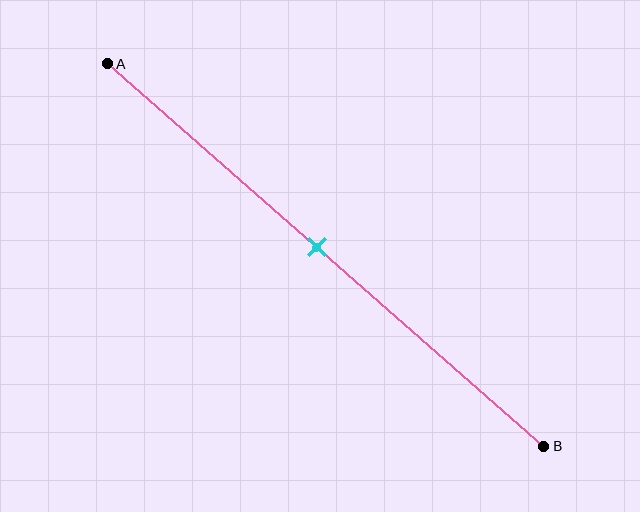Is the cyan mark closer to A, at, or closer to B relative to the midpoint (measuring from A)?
The cyan mark is approximately at the midpoint of segment AB.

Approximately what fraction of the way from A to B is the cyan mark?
The cyan mark is approximately 50% of the way from A to B.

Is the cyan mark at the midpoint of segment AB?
Yes, the mark is approximately at the midpoint.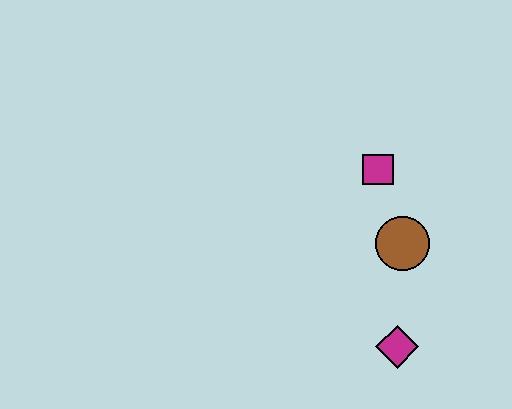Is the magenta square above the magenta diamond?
Yes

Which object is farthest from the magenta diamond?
The magenta square is farthest from the magenta diamond.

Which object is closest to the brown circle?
The magenta square is closest to the brown circle.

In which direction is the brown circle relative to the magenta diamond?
The brown circle is above the magenta diamond.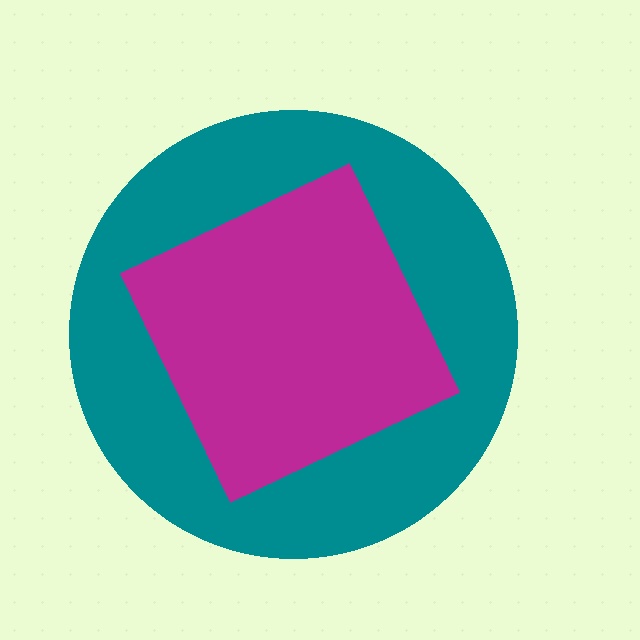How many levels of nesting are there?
2.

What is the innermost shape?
The magenta square.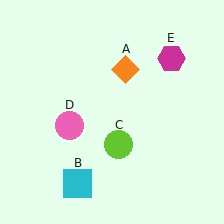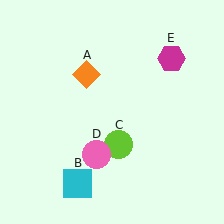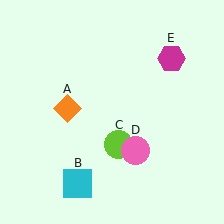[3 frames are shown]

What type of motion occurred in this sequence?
The orange diamond (object A), pink circle (object D) rotated counterclockwise around the center of the scene.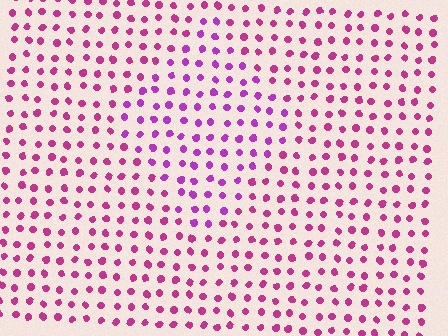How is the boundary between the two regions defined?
The boundary is defined purely by a slight shift in hue (about 26 degrees). Spacing, size, and orientation are identical on both sides.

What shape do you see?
I see a diamond.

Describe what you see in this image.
The image is filled with small magenta elements in a uniform arrangement. A diamond-shaped region is visible where the elements are tinted to a slightly different hue, forming a subtle color boundary.